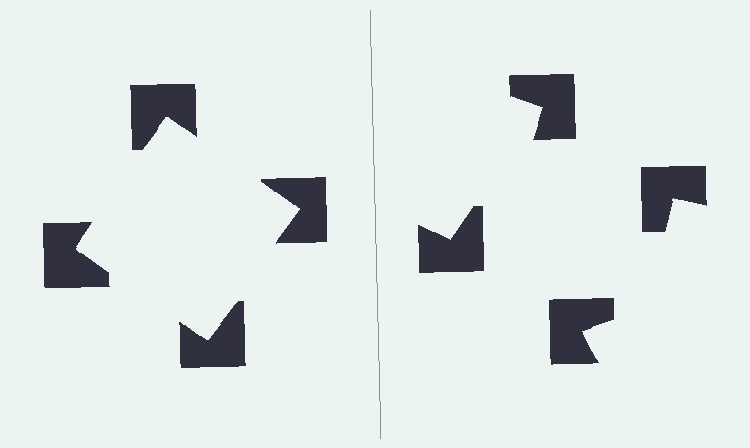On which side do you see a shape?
An illusory square appears on the left side. On the right side the wedge cuts are rotated, so no coherent shape forms.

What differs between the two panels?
The notched squares are positioned identically on both sides; only the wedge orientations differ. On the left they align to a square; on the right they are misaligned.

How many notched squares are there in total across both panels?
8 — 4 on each side.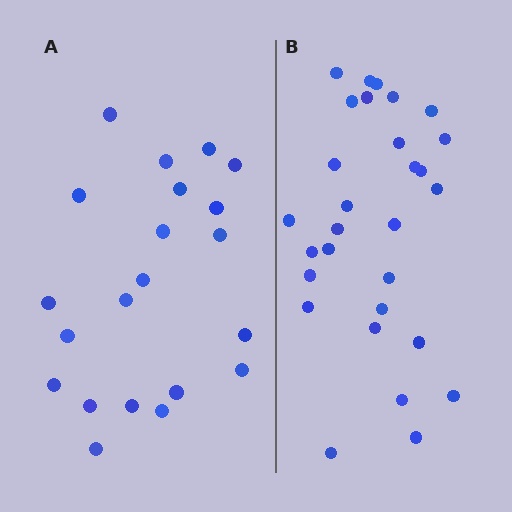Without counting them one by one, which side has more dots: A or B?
Region B (the right region) has more dots.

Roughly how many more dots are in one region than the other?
Region B has roughly 8 or so more dots than region A.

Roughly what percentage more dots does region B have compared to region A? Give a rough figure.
About 40% more.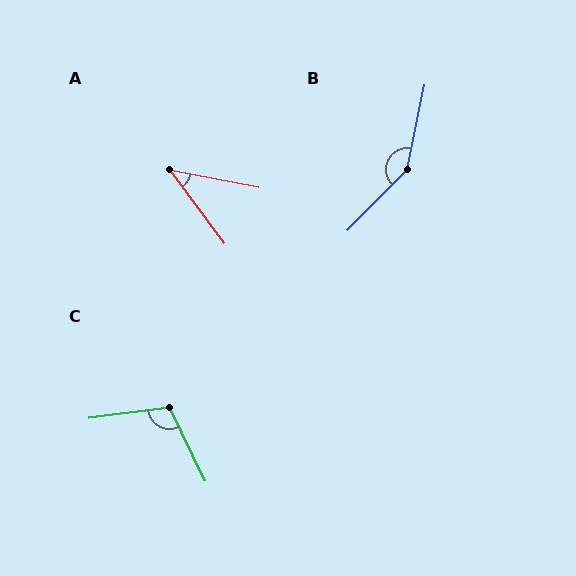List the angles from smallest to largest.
A (42°), C (108°), B (148°).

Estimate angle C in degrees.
Approximately 108 degrees.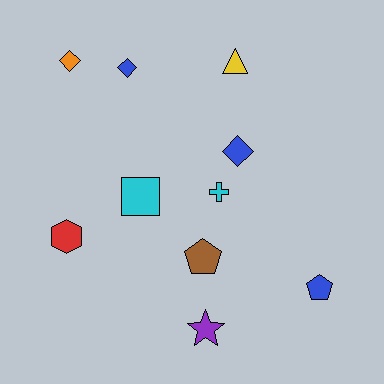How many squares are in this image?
There is 1 square.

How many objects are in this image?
There are 10 objects.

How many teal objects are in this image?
There are no teal objects.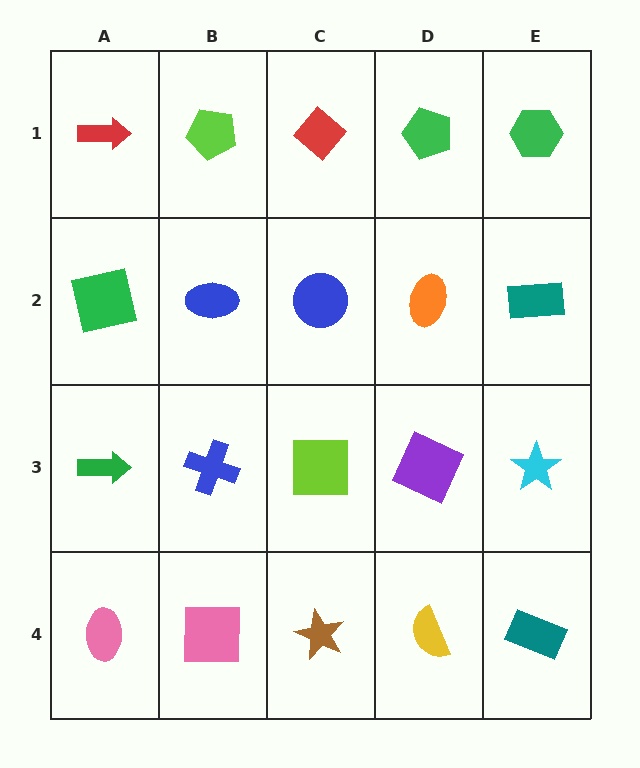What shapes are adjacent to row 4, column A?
A green arrow (row 3, column A), a pink square (row 4, column B).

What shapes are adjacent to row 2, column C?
A red diamond (row 1, column C), a lime square (row 3, column C), a blue ellipse (row 2, column B), an orange ellipse (row 2, column D).